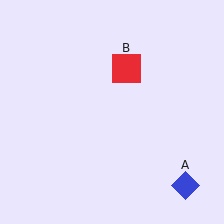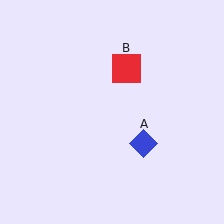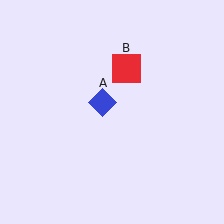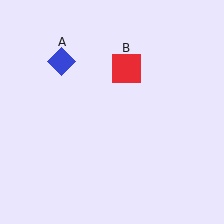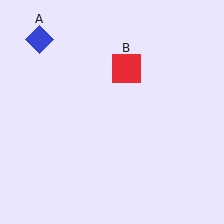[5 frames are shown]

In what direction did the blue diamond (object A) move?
The blue diamond (object A) moved up and to the left.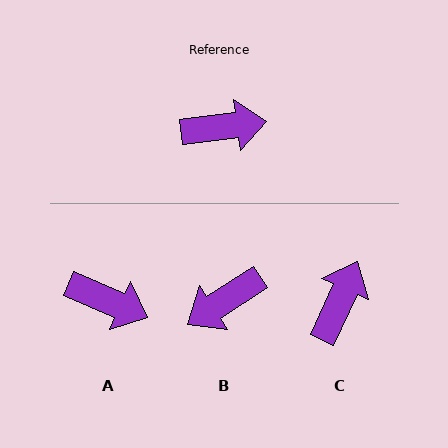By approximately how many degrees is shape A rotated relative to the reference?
Approximately 31 degrees clockwise.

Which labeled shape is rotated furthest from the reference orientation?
B, about 154 degrees away.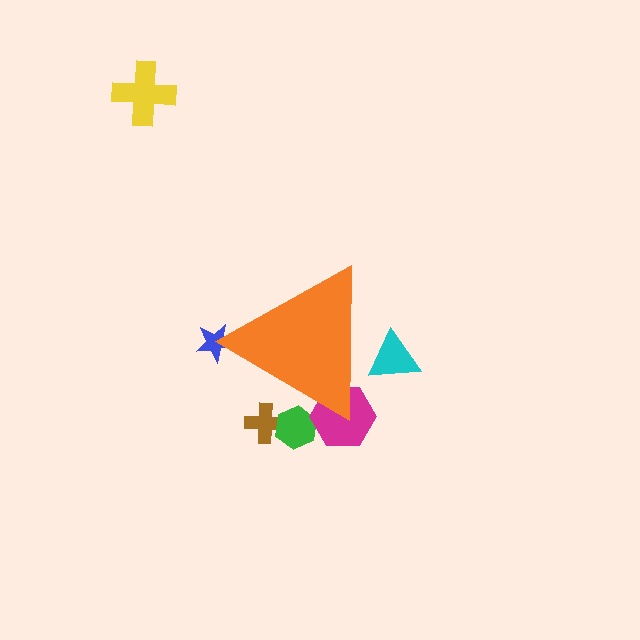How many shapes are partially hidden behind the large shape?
5 shapes are partially hidden.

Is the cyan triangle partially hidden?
Yes, the cyan triangle is partially hidden behind the orange triangle.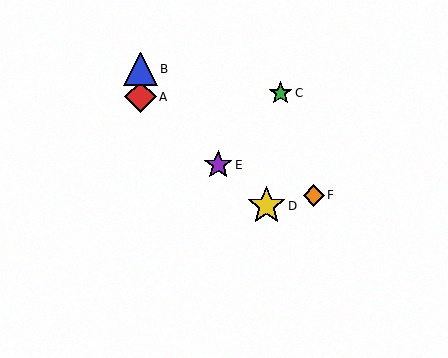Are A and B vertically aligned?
Yes, both are at x≈140.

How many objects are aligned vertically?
2 objects (A, B) are aligned vertically.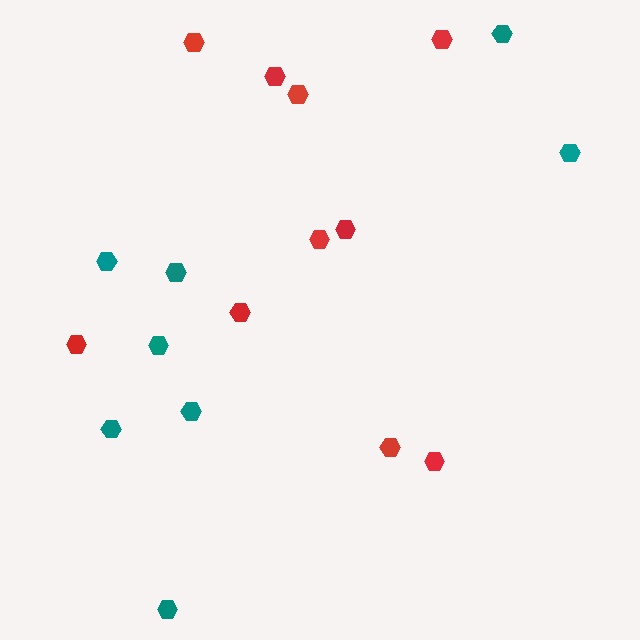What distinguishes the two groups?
There are 2 groups: one group of red hexagons (10) and one group of teal hexagons (8).